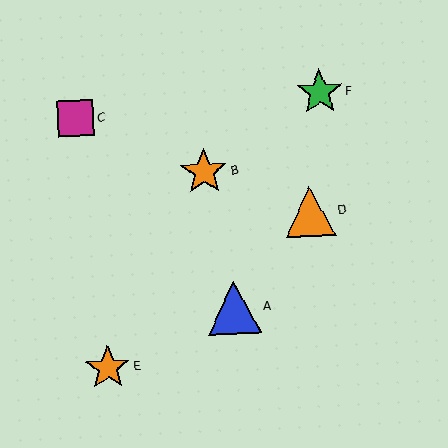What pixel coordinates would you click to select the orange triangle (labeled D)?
Click at (310, 211) to select the orange triangle D.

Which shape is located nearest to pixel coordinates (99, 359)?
The orange star (labeled E) at (108, 368) is nearest to that location.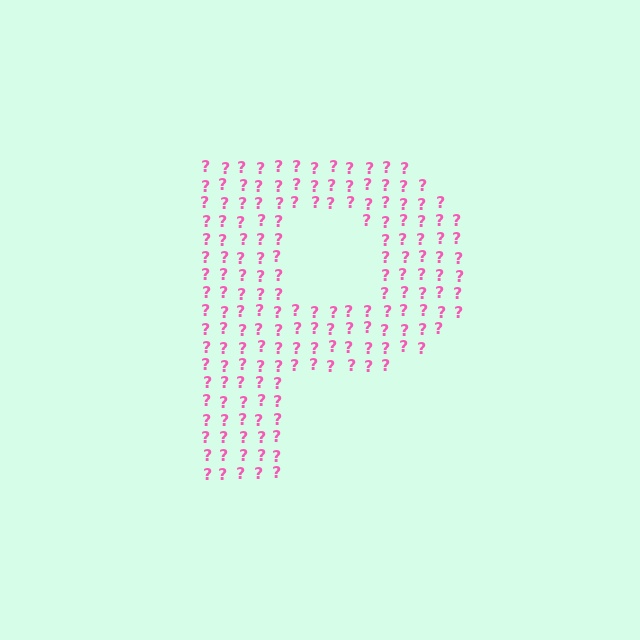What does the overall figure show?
The overall figure shows the letter P.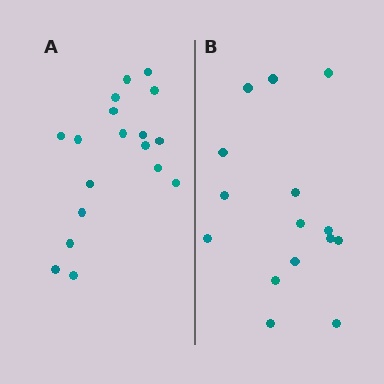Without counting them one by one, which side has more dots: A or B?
Region A (the left region) has more dots.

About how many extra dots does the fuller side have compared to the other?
Region A has just a few more — roughly 2 or 3 more dots than region B.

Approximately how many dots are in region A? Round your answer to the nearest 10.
About 20 dots. (The exact count is 18, which rounds to 20.)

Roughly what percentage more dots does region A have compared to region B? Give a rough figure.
About 20% more.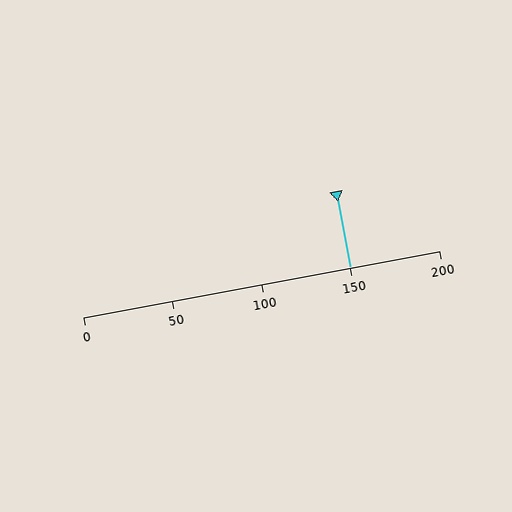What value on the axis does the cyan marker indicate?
The marker indicates approximately 150.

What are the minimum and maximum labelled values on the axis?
The axis runs from 0 to 200.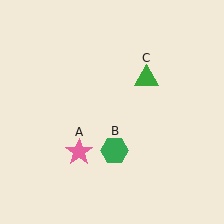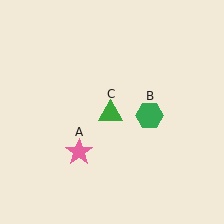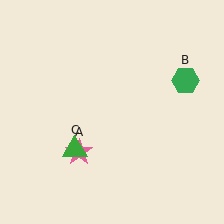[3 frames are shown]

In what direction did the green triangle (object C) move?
The green triangle (object C) moved down and to the left.